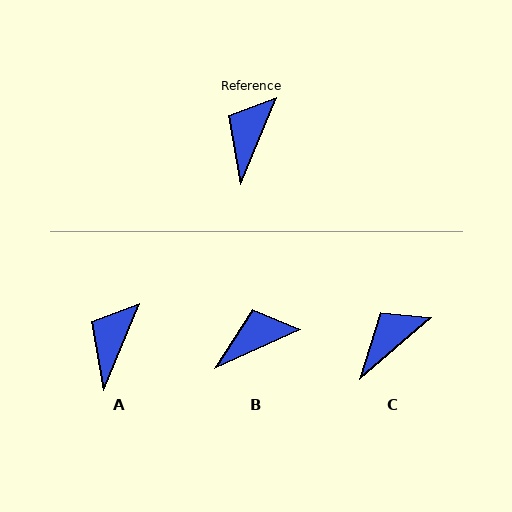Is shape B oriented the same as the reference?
No, it is off by about 42 degrees.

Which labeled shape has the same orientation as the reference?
A.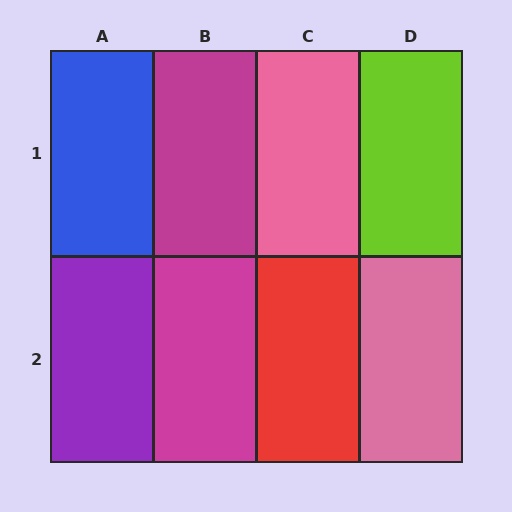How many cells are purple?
1 cell is purple.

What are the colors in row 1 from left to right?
Blue, magenta, pink, lime.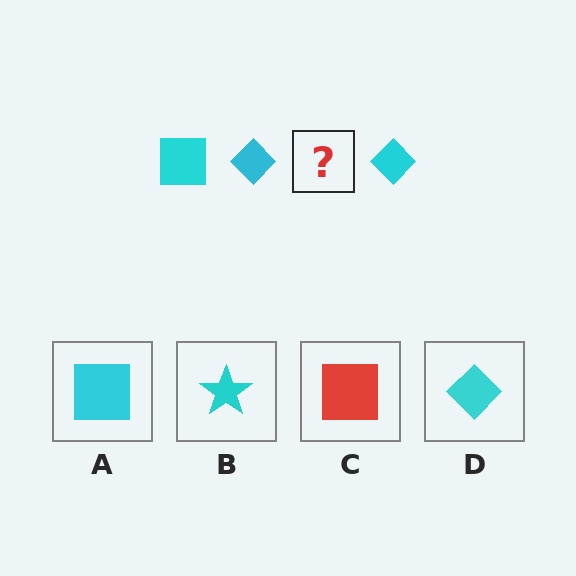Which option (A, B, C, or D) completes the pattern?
A.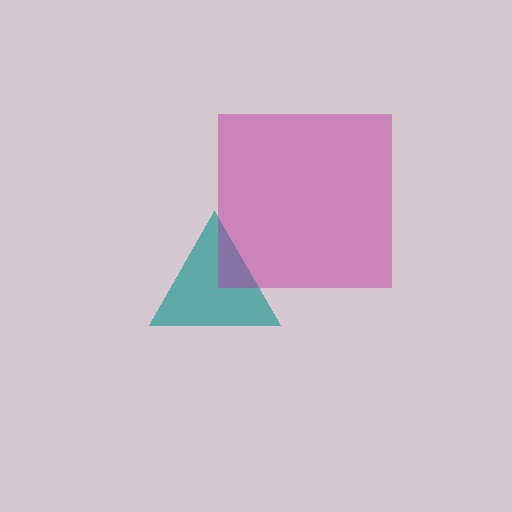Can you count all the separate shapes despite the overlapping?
Yes, there are 2 separate shapes.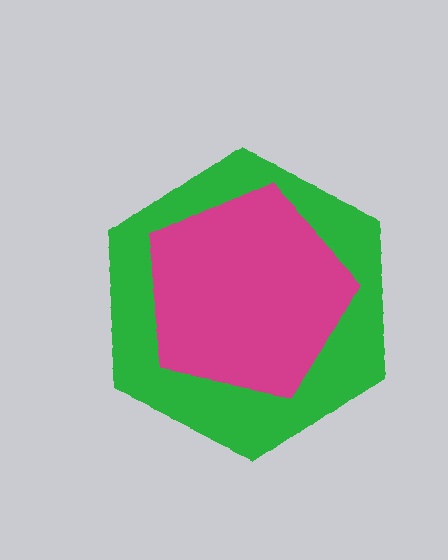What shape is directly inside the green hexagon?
The magenta pentagon.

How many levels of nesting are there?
2.